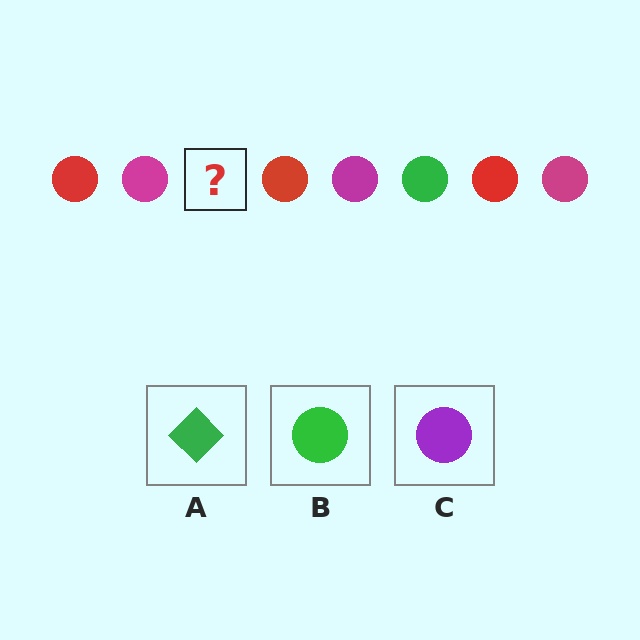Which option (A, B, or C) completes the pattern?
B.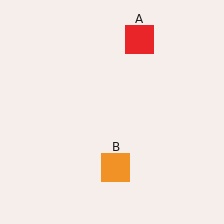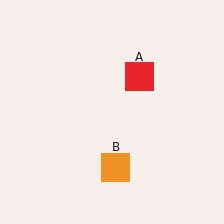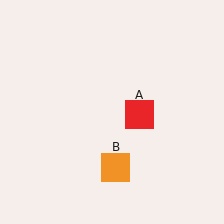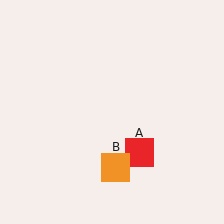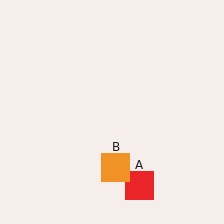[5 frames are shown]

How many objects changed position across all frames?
1 object changed position: red square (object A).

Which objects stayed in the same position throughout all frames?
Orange square (object B) remained stationary.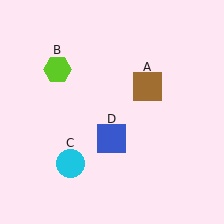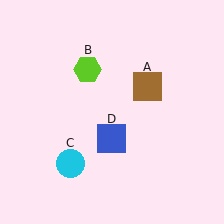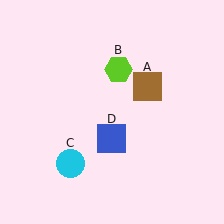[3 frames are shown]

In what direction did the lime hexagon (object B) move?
The lime hexagon (object B) moved right.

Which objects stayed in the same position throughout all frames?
Brown square (object A) and cyan circle (object C) and blue square (object D) remained stationary.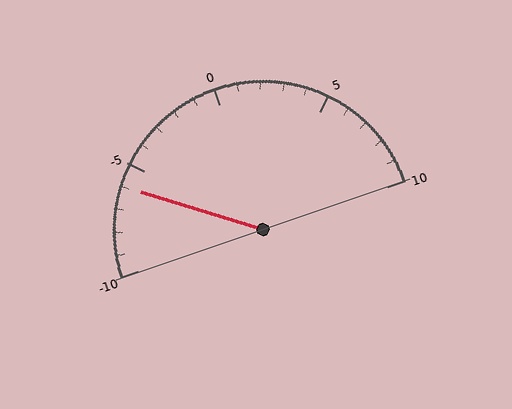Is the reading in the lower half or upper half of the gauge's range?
The reading is in the lower half of the range (-10 to 10).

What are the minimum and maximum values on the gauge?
The gauge ranges from -10 to 10.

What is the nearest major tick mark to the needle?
The nearest major tick mark is -5.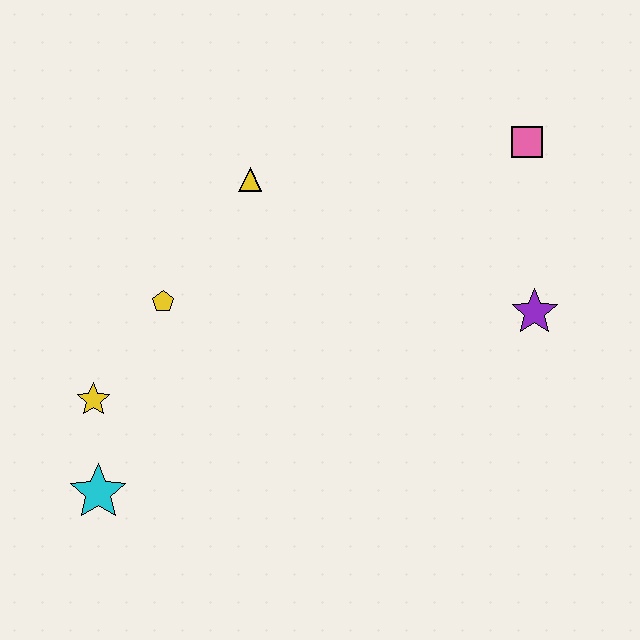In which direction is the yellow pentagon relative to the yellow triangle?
The yellow pentagon is below the yellow triangle.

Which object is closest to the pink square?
The purple star is closest to the pink square.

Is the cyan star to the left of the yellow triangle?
Yes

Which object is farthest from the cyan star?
The pink square is farthest from the cyan star.